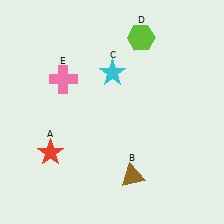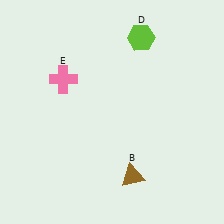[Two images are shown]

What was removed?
The cyan star (C), the red star (A) were removed in Image 2.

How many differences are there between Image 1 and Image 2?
There are 2 differences between the two images.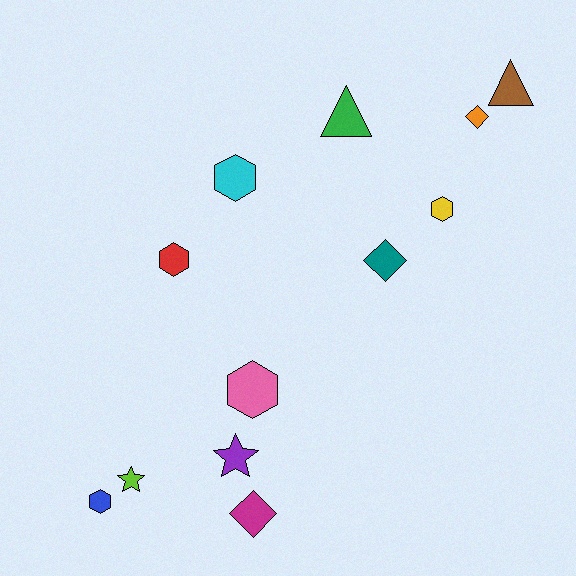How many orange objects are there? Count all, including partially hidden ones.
There is 1 orange object.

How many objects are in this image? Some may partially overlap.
There are 12 objects.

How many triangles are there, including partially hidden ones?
There are 2 triangles.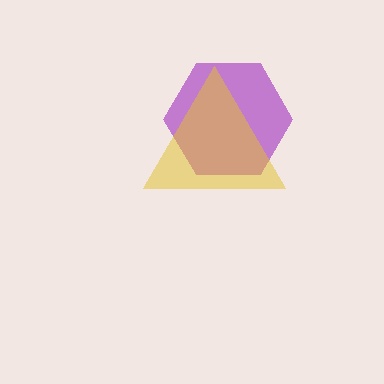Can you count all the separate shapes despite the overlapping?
Yes, there are 2 separate shapes.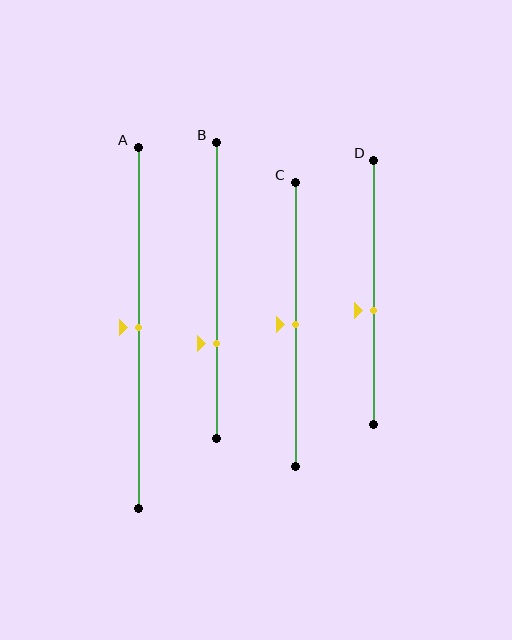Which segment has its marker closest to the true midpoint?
Segment A has its marker closest to the true midpoint.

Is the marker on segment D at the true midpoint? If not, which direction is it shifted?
No, the marker on segment D is shifted downward by about 7% of the segment length.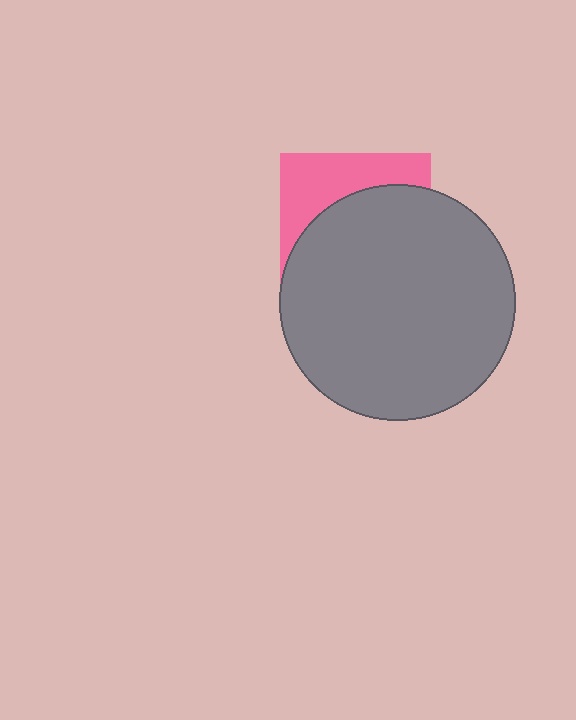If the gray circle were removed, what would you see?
You would see the complete pink square.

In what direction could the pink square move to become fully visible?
The pink square could move up. That would shift it out from behind the gray circle entirely.